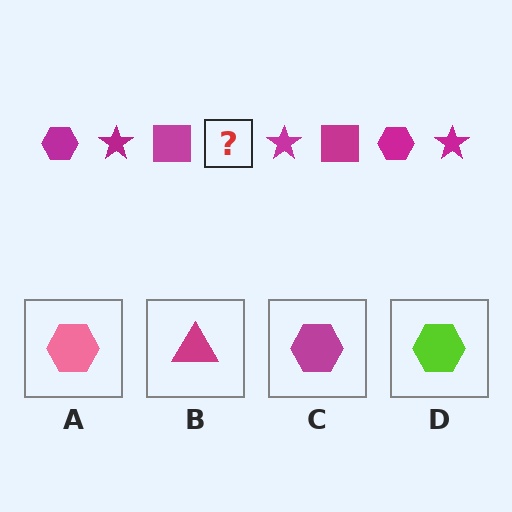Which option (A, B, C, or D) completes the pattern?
C.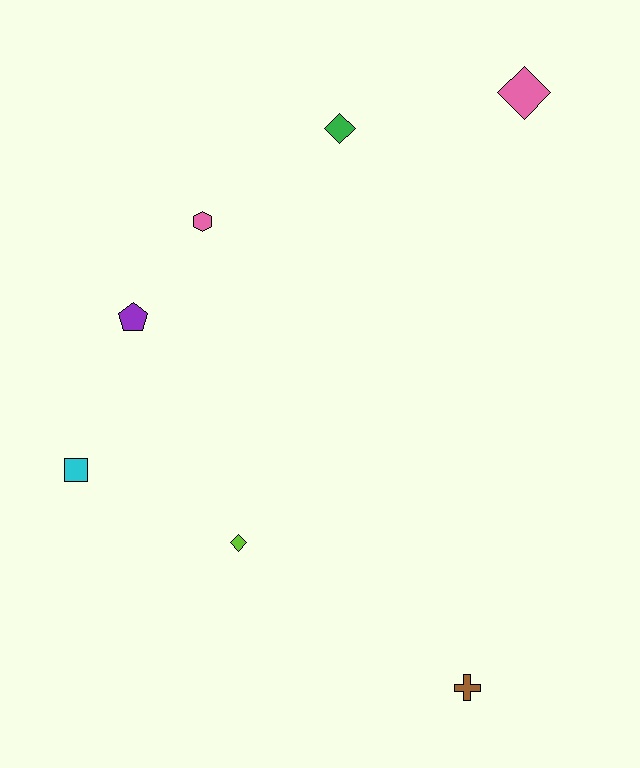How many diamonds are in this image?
There are 3 diamonds.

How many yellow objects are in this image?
There are no yellow objects.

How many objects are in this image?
There are 7 objects.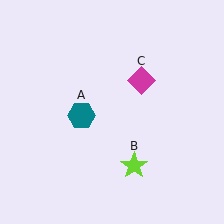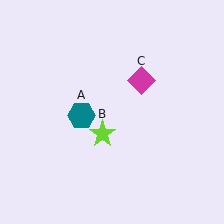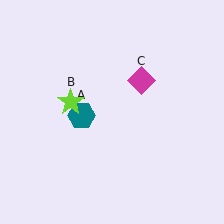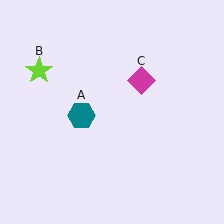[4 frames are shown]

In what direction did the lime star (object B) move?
The lime star (object B) moved up and to the left.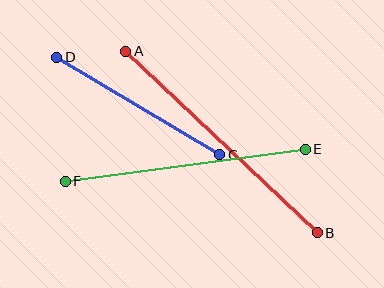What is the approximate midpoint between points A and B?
The midpoint is at approximately (222, 142) pixels.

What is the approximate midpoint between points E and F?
The midpoint is at approximately (185, 165) pixels.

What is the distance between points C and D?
The distance is approximately 190 pixels.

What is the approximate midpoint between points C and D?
The midpoint is at approximately (138, 106) pixels.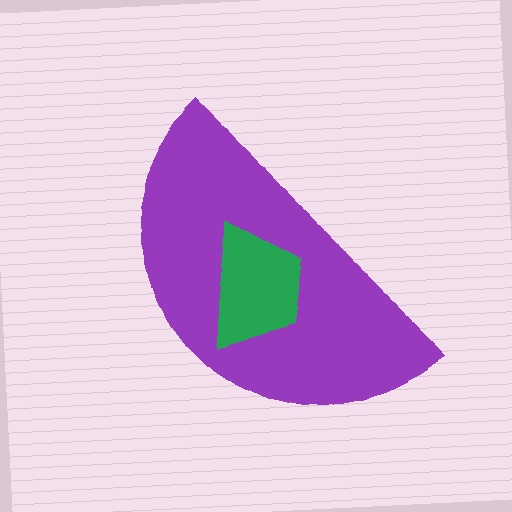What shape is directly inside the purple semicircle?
The green trapezoid.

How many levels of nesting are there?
2.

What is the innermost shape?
The green trapezoid.